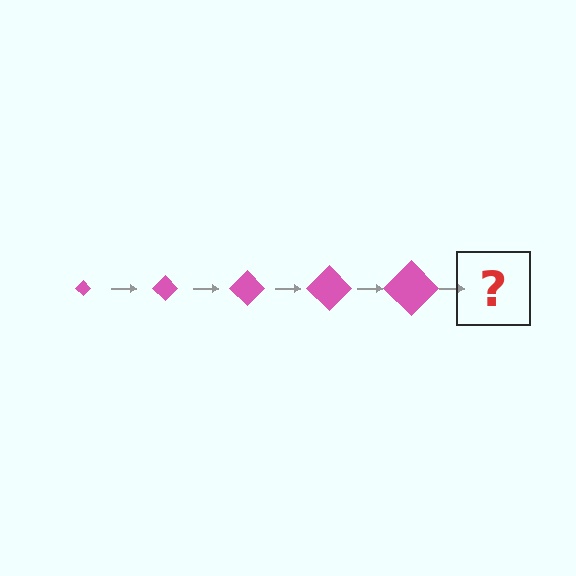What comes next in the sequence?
The next element should be a pink diamond, larger than the previous one.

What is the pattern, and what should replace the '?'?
The pattern is that the diamond gets progressively larger each step. The '?' should be a pink diamond, larger than the previous one.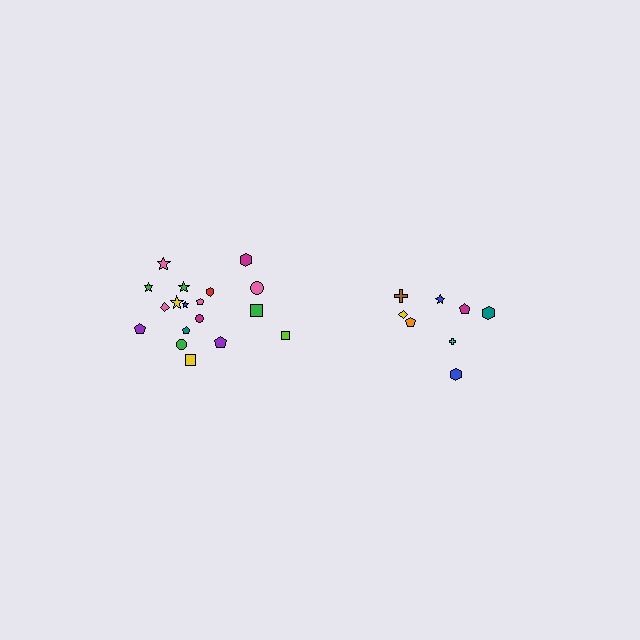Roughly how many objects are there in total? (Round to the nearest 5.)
Roughly 25 objects in total.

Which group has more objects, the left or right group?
The left group.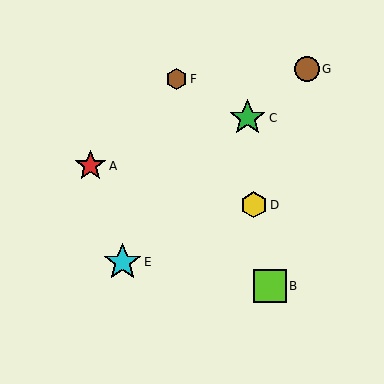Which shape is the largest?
The cyan star (labeled E) is the largest.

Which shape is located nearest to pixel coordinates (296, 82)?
The brown circle (labeled G) at (307, 69) is nearest to that location.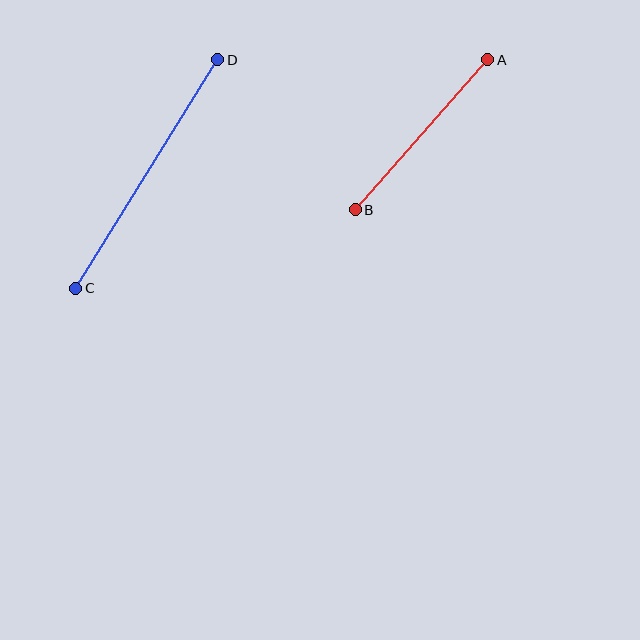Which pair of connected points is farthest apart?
Points C and D are farthest apart.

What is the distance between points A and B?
The distance is approximately 201 pixels.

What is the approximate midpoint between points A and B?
The midpoint is at approximately (421, 135) pixels.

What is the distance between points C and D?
The distance is approximately 269 pixels.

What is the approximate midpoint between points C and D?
The midpoint is at approximately (147, 174) pixels.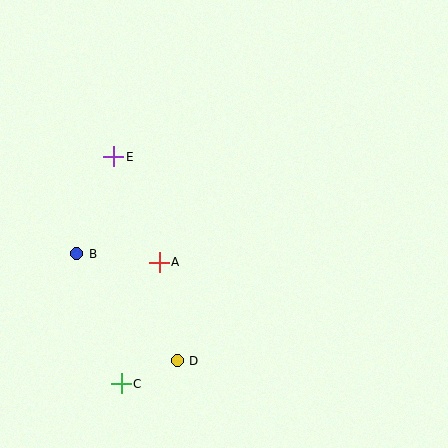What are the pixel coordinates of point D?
Point D is at (177, 361).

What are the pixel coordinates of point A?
Point A is at (159, 262).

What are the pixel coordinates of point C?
Point C is at (121, 384).